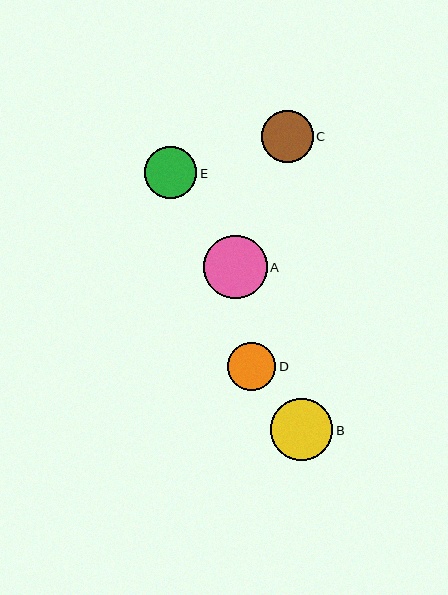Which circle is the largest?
Circle A is the largest with a size of approximately 64 pixels.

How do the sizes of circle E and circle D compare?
Circle E and circle D are approximately the same size.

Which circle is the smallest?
Circle D is the smallest with a size of approximately 48 pixels.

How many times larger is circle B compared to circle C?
Circle B is approximately 1.2 times the size of circle C.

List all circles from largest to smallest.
From largest to smallest: A, B, E, C, D.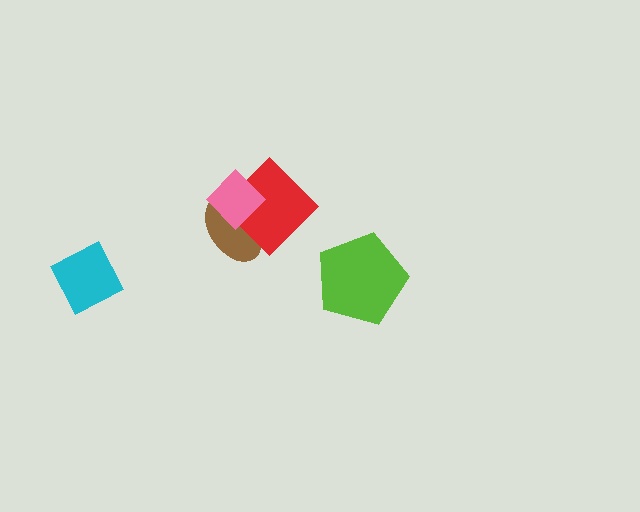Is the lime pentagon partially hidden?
No, no other shape covers it.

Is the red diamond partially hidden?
Yes, it is partially covered by another shape.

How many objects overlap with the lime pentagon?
0 objects overlap with the lime pentagon.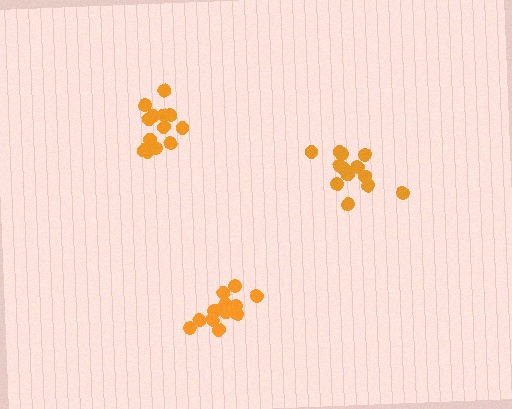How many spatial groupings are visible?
There are 3 spatial groupings.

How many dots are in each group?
Group 1: 14 dots, Group 2: 14 dots, Group 3: 14 dots (42 total).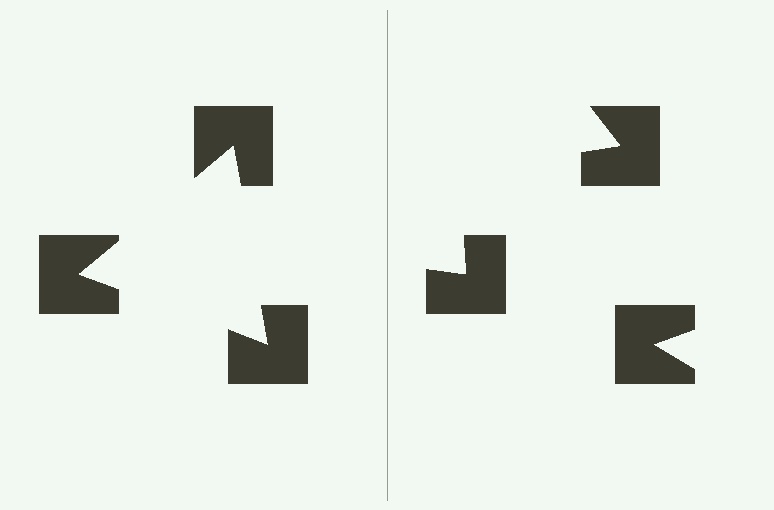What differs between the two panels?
The notched squares are positioned identically on both sides; only the wedge orientations differ. On the left they align to a triangle; on the right they are misaligned.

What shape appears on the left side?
An illusory triangle.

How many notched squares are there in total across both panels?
6 — 3 on each side.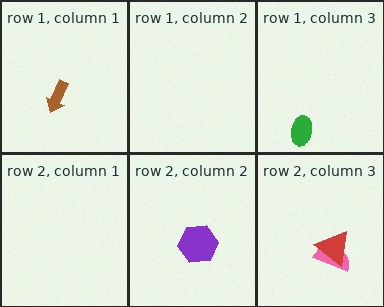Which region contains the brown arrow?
The row 1, column 1 region.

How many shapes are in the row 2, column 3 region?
2.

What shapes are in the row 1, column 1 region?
The brown arrow.